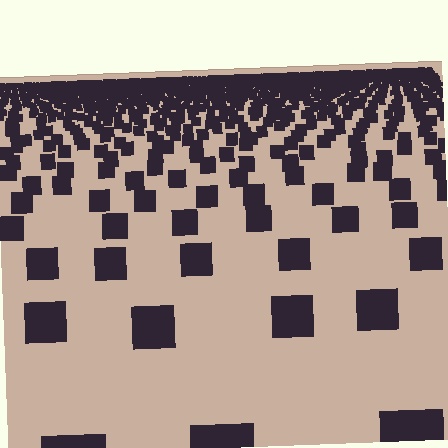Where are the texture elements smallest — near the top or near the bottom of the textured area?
Near the top.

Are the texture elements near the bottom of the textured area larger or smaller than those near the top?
Larger. Near the bottom, elements are closer to the viewer and appear at a bigger on-screen size.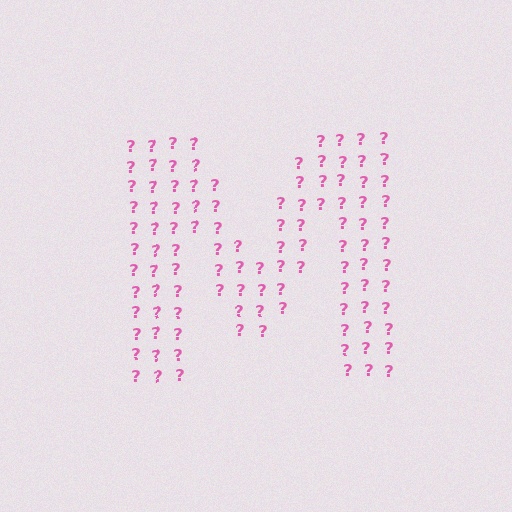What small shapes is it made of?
It is made of small question marks.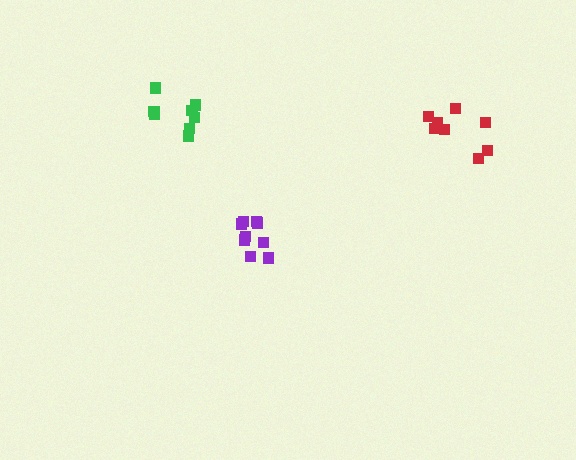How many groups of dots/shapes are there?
There are 3 groups.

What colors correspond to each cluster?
The clusters are colored: red, green, purple.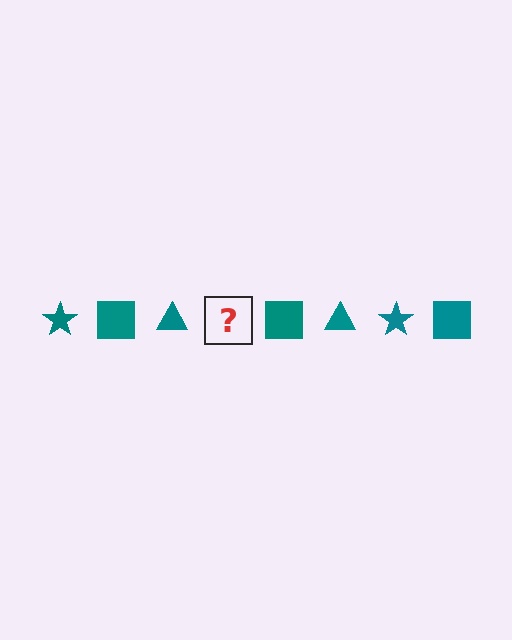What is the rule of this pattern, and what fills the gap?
The rule is that the pattern cycles through star, square, triangle shapes in teal. The gap should be filled with a teal star.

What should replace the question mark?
The question mark should be replaced with a teal star.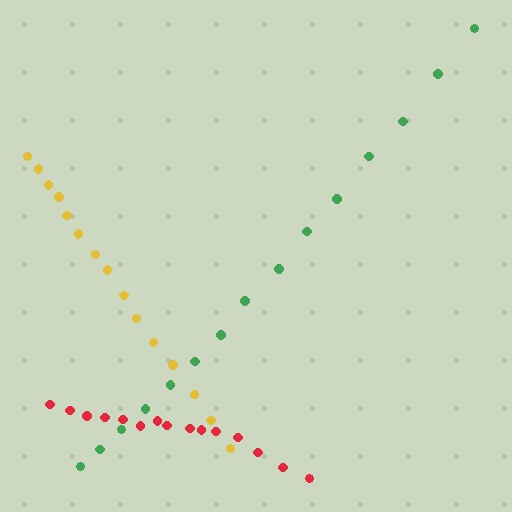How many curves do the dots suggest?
There are 3 distinct paths.